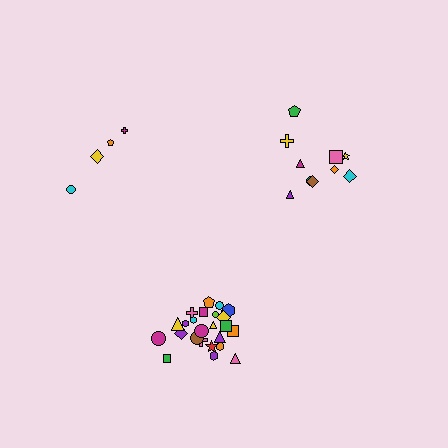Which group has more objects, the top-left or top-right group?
The top-right group.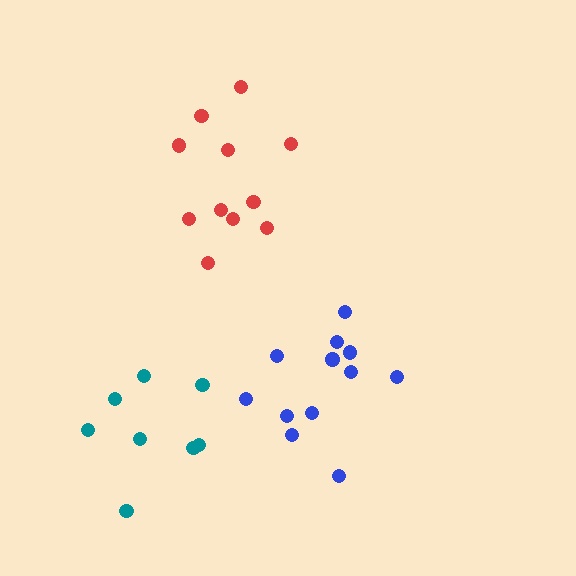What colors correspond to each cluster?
The clusters are colored: blue, red, teal.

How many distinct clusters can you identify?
There are 3 distinct clusters.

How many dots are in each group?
Group 1: 12 dots, Group 2: 11 dots, Group 3: 8 dots (31 total).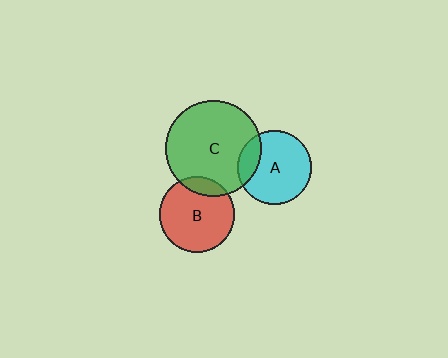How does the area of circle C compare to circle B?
Approximately 1.6 times.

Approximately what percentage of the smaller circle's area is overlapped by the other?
Approximately 20%.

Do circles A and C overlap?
Yes.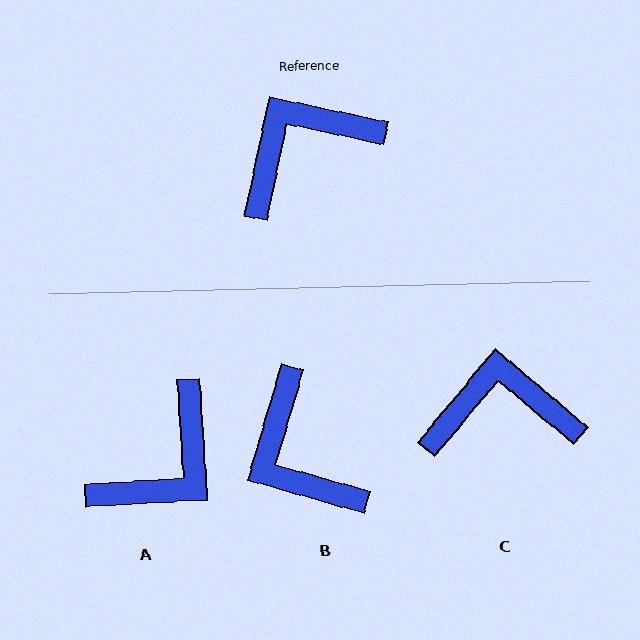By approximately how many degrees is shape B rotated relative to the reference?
Approximately 86 degrees counter-clockwise.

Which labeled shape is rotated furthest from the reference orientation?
A, about 165 degrees away.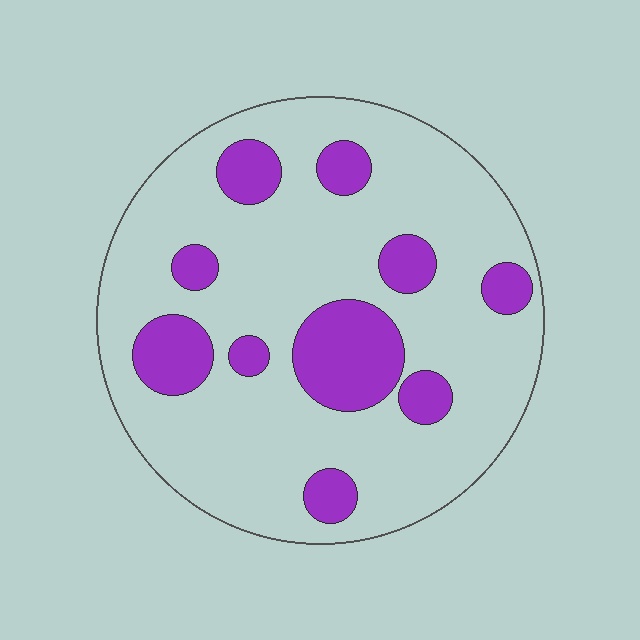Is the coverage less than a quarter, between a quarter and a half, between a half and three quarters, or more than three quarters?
Less than a quarter.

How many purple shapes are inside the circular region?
10.